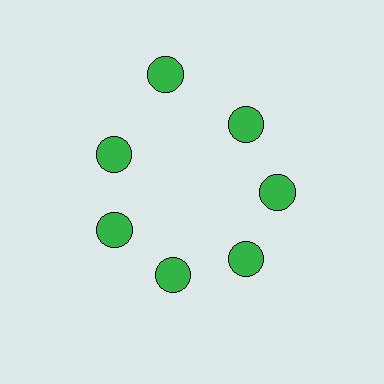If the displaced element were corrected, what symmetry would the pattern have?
It would have 7-fold rotational symmetry — the pattern would map onto itself every 51 degrees.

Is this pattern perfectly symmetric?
No. The 7 green circles are arranged in a ring, but one element near the 12 o'clock position is pushed outward from the center, breaking the 7-fold rotational symmetry.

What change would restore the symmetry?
The symmetry would be restored by moving it inward, back onto the ring so that all 7 circles sit at equal angles and equal distance from the center.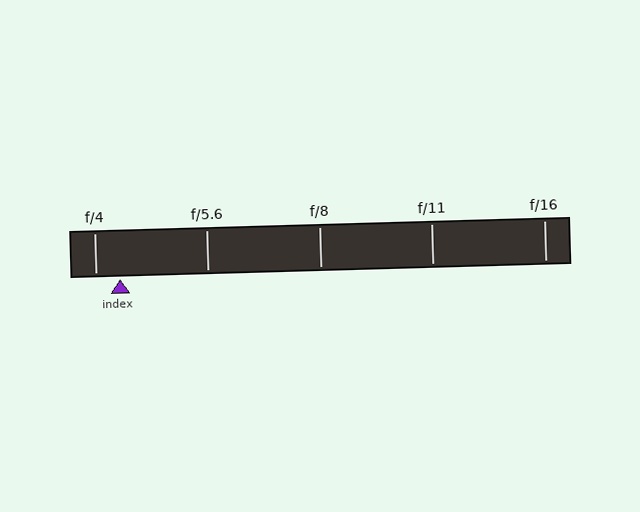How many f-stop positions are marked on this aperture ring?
There are 5 f-stop positions marked.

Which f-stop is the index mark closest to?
The index mark is closest to f/4.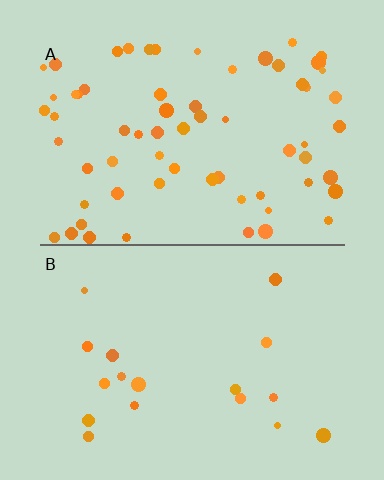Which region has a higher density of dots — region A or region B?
A (the top).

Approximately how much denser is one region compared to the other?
Approximately 3.6× — region A over region B.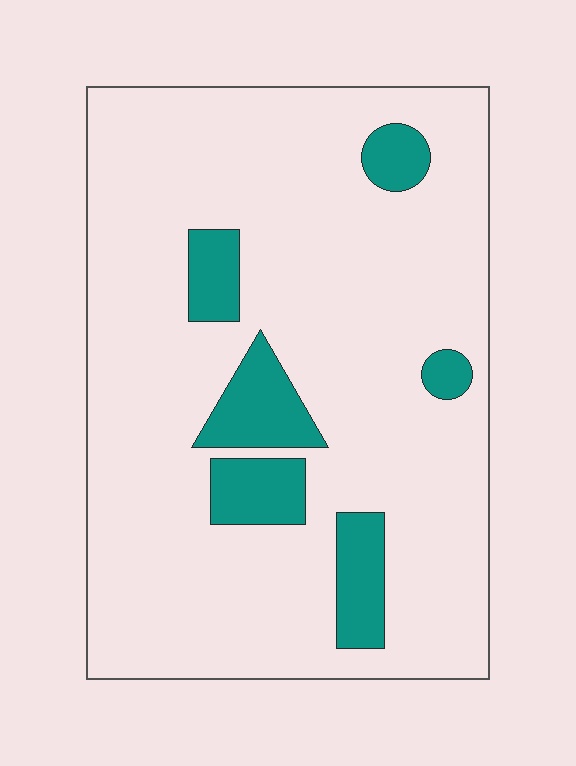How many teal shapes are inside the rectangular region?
6.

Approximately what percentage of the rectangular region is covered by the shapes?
Approximately 15%.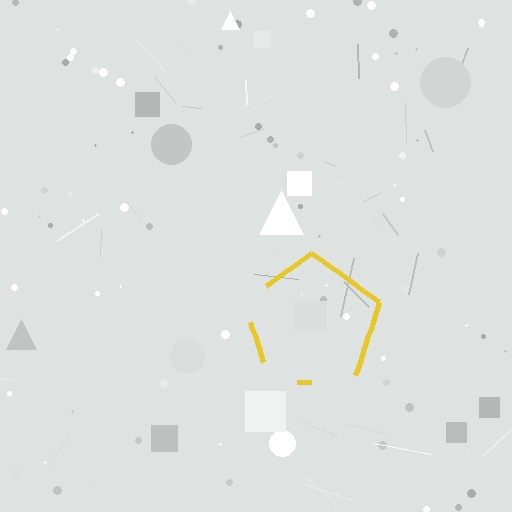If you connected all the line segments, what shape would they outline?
They would outline a pentagon.